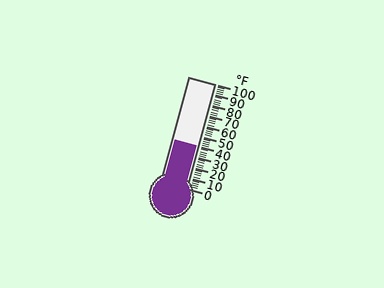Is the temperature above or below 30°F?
The temperature is above 30°F.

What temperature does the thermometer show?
The thermometer shows approximately 40°F.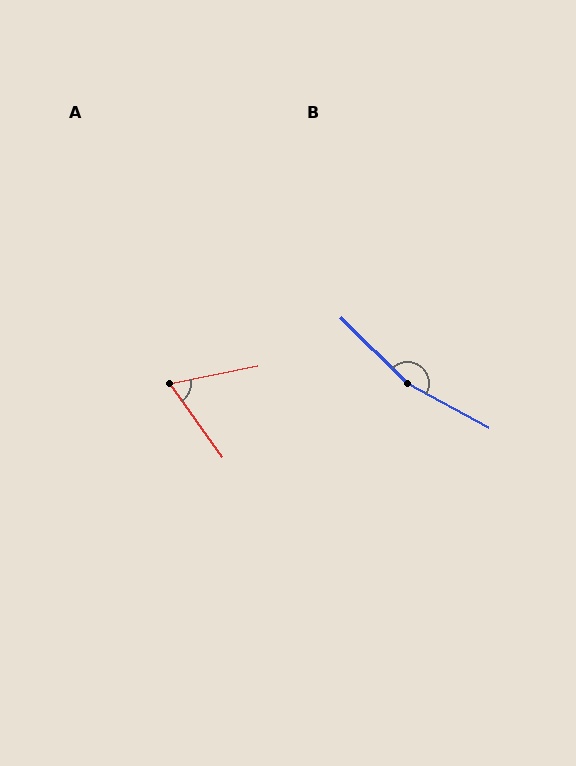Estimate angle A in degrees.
Approximately 65 degrees.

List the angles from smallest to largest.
A (65°), B (164°).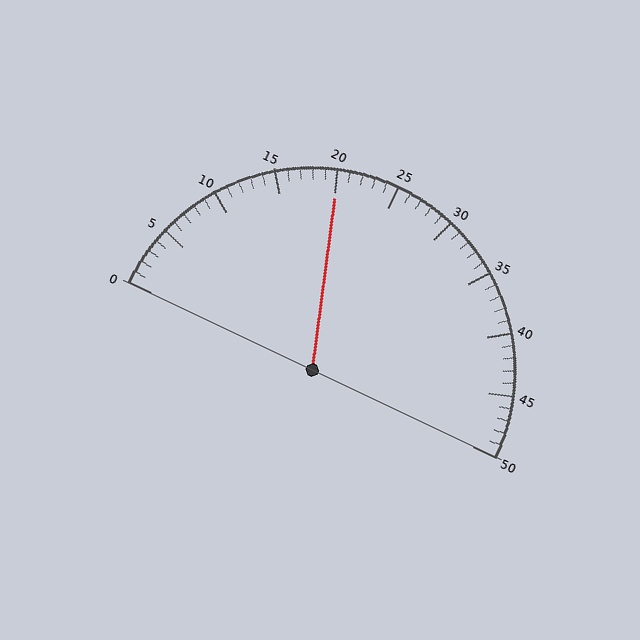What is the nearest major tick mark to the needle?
The nearest major tick mark is 20.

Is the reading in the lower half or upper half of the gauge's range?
The reading is in the lower half of the range (0 to 50).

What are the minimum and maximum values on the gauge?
The gauge ranges from 0 to 50.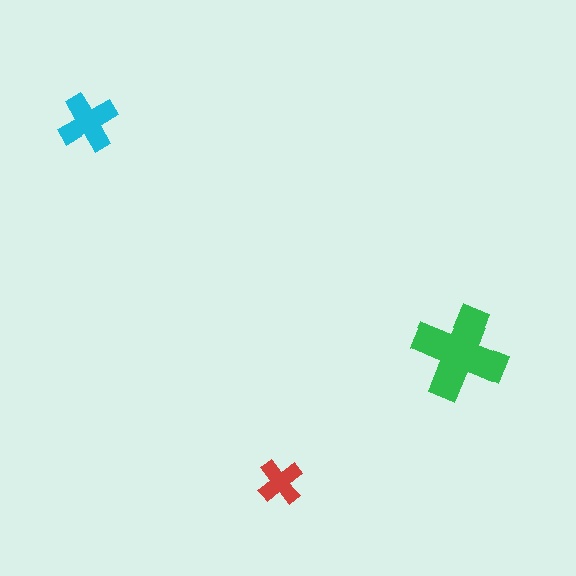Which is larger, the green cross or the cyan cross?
The green one.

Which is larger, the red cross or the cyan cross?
The cyan one.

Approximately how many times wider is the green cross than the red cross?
About 2 times wider.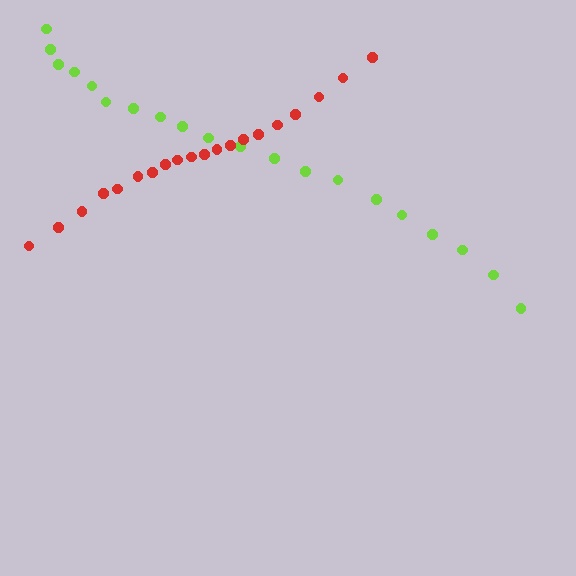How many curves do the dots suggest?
There are 2 distinct paths.